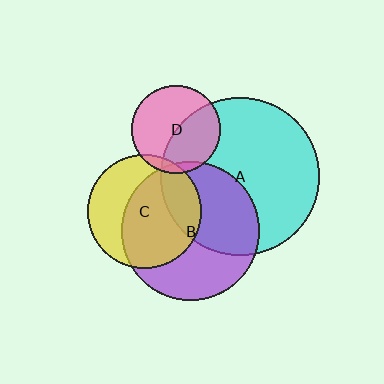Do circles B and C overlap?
Yes.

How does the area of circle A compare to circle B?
Approximately 1.3 times.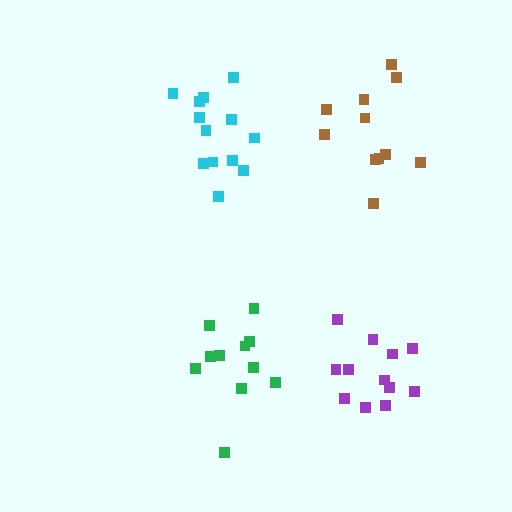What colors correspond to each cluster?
The clusters are colored: green, cyan, brown, purple.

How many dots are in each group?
Group 1: 11 dots, Group 2: 13 dots, Group 3: 11 dots, Group 4: 12 dots (47 total).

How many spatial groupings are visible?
There are 4 spatial groupings.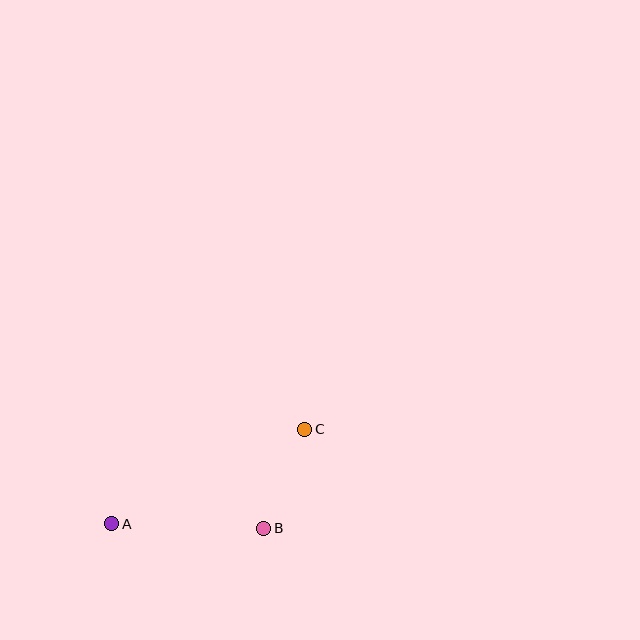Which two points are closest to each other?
Points B and C are closest to each other.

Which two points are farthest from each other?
Points A and C are farthest from each other.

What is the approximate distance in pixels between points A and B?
The distance between A and B is approximately 152 pixels.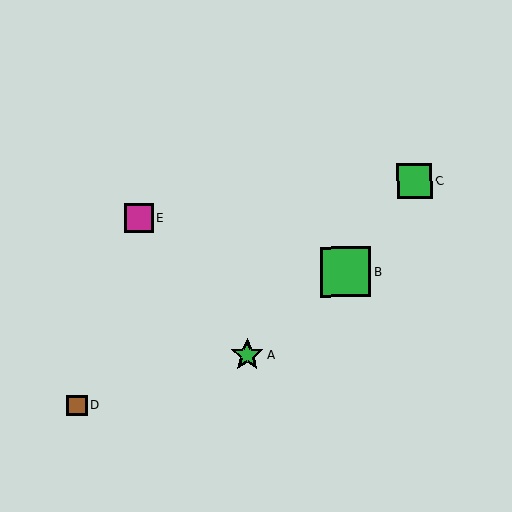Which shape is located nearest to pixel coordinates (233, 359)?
The green star (labeled A) at (247, 355) is nearest to that location.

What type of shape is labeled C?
Shape C is a green square.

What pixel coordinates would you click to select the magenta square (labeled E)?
Click at (139, 218) to select the magenta square E.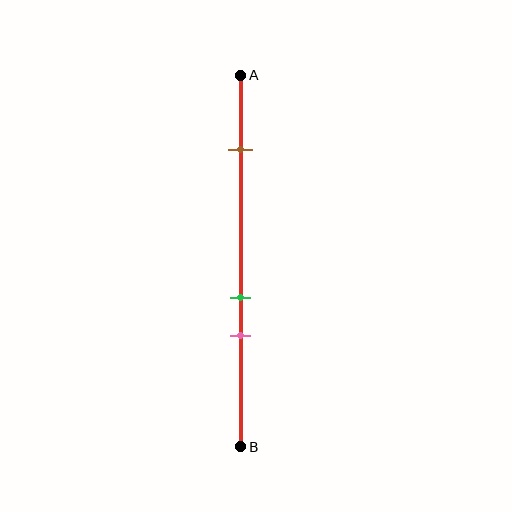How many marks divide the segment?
There are 3 marks dividing the segment.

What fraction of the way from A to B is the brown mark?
The brown mark is approximately 20% (0.2) of the way from A to B.